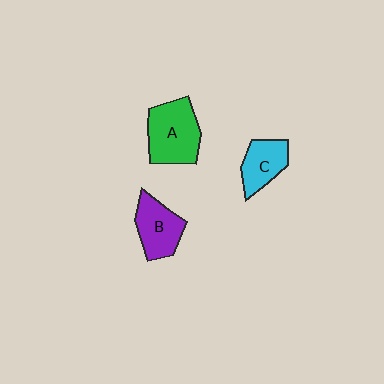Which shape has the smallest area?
Shape C (cyan).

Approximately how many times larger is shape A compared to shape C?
Approximately 1.5 times.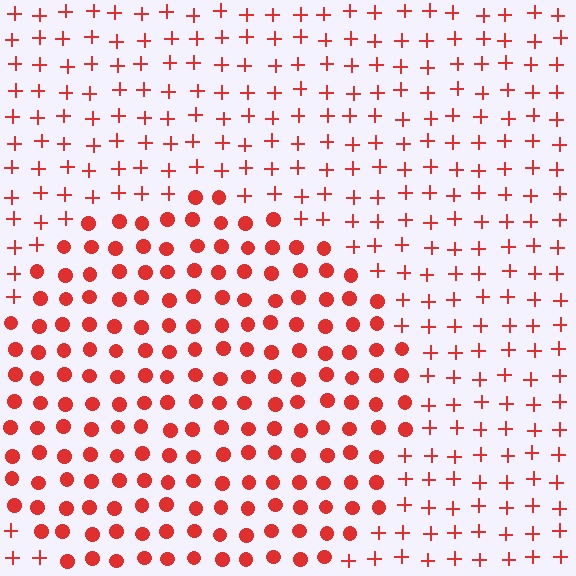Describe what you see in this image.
The image is filled with small red elements arranged in a uniform grid. A circle-shaped region contains circles, while the surrounding area contains plus signs. The boundary is defined purely by the change in element shape.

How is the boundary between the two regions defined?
The boundary is defined by a change in element shape: circles inside vs. plus signs outside. All elements share the same color and spacing.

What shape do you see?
I see a circle.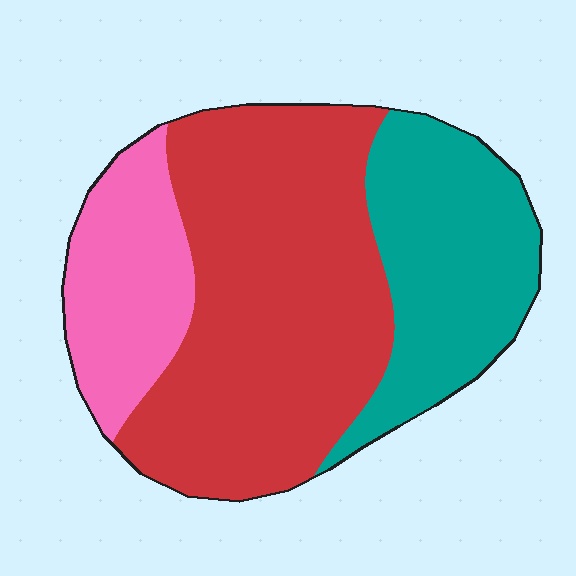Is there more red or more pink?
Red.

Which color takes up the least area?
Pink, at roughly 20%.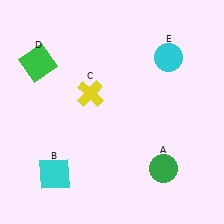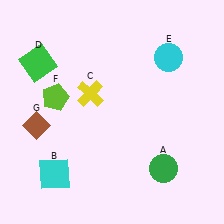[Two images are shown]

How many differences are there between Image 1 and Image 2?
There are 2 differences between the two images.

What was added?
A lime pentagon (F), a brown diamond (G) were added in Image 2.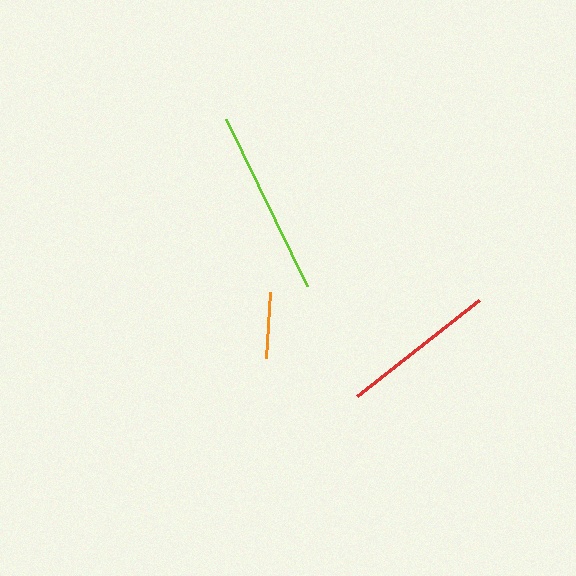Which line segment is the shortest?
The orange line is the shortest at approximately 66 pixels.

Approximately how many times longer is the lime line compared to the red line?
The lime line is approximately 1.2 times the length of the red line.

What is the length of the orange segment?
The orange segment is approximately 66 pixels long.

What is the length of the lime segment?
The lime segment is approximately 186 pixels long.